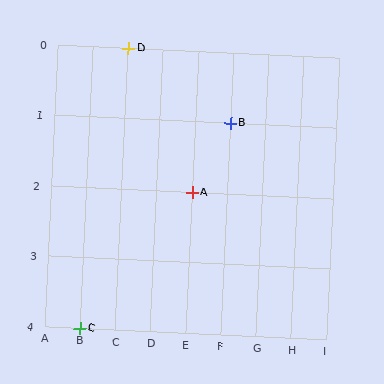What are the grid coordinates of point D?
Point D is at grid coordinates (C, 0).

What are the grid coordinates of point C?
Point C is at grid coordinates (B, 4).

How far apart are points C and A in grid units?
Points C and A are 3 columns and 2 rows apart (about 3.6 grid units diagonally).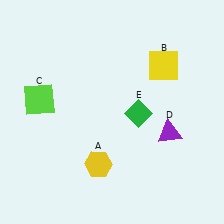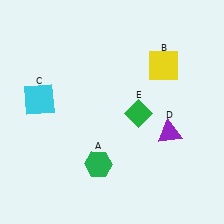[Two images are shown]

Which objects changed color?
A changed from yellow to green. C changed from lime to cyan.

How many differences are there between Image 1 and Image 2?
There are 2 differences between the two images.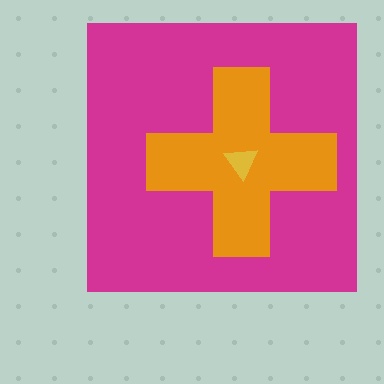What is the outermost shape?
The magenta square.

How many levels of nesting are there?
3.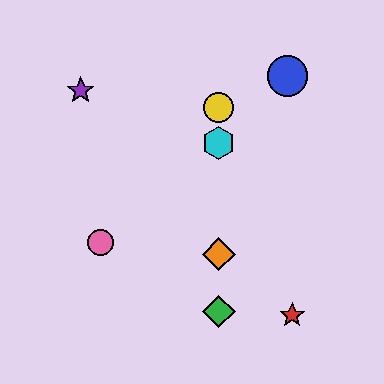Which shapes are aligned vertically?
The green diamond, the yellow circle, the orange diamond, the cyan hexagon are aligned vertically.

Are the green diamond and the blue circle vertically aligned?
No, the green diamond is at x≈219 and the blue circle is at x≈288.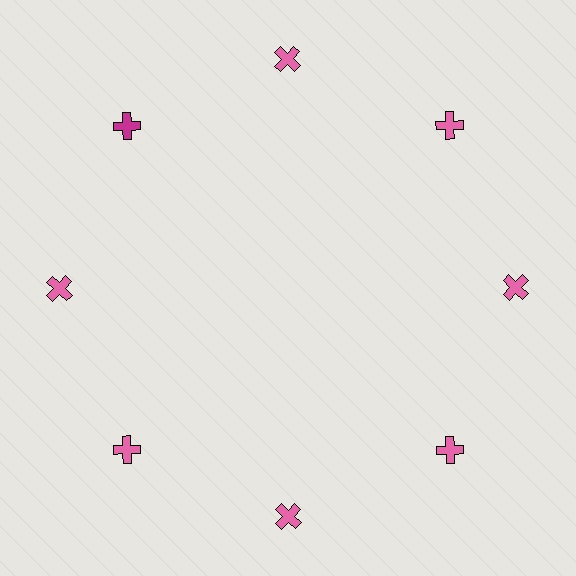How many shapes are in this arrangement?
There are 8 shapes arranged in a ring pattern.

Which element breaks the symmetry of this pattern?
The magenta cross at roughly the 10 o'clock position breaks the symmetry. All other shapes are pink crosses.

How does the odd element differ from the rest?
It has a different color: magenta instead of pink.